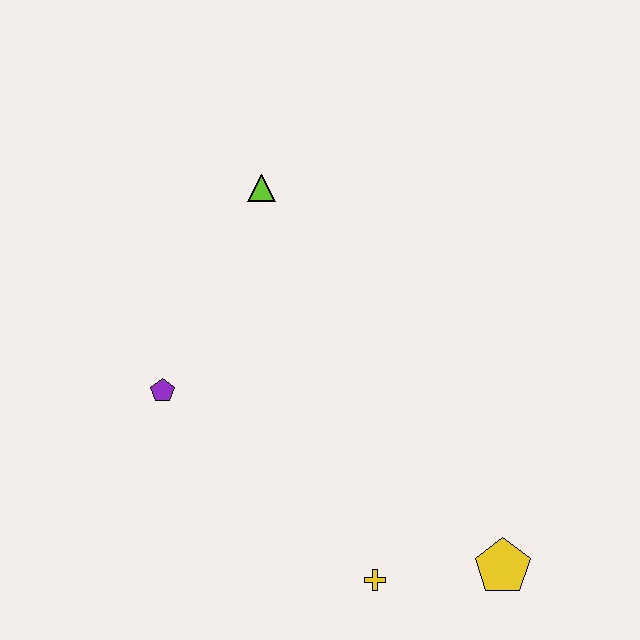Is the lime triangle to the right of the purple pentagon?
Yes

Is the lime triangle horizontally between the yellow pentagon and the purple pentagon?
Yes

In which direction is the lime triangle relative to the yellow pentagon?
The lime triangle is above the yellow pentagon.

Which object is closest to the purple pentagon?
The lime triangle is closest to the purple pentagon.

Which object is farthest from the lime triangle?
The yellow pentagon is farthest from the lime triangle.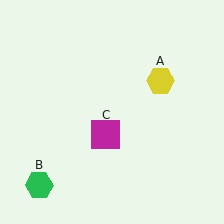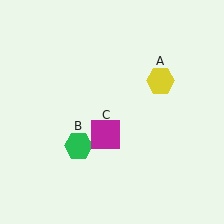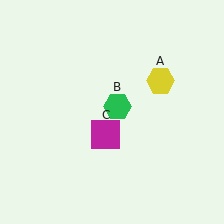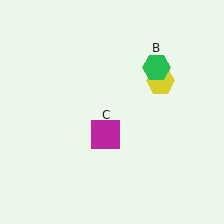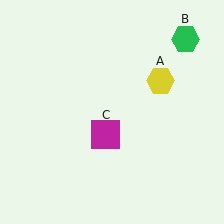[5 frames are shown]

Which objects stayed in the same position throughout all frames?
Yellow hexagon (object A) and magenta square (object C) remained stationary.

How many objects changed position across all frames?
1 object changed position: green hexagon (object B).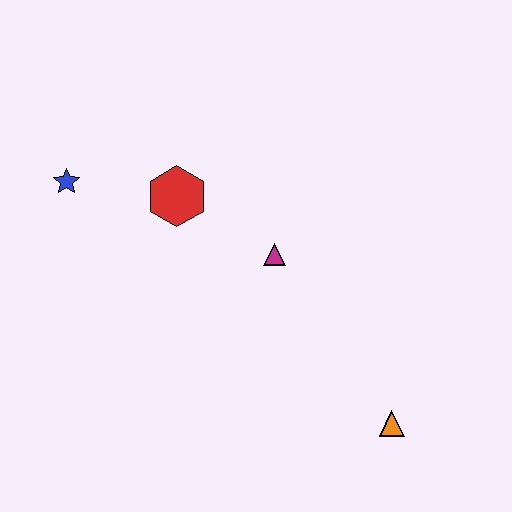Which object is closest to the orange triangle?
The magenta triangle is closest to the orange triangle.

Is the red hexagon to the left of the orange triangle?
Yes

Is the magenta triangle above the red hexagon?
No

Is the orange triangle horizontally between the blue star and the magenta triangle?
No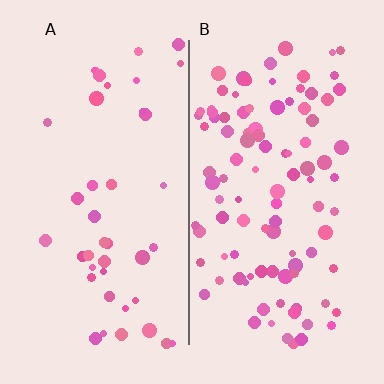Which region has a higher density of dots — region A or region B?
B (the right).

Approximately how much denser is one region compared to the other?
Approximately 2.4× — region B over region A.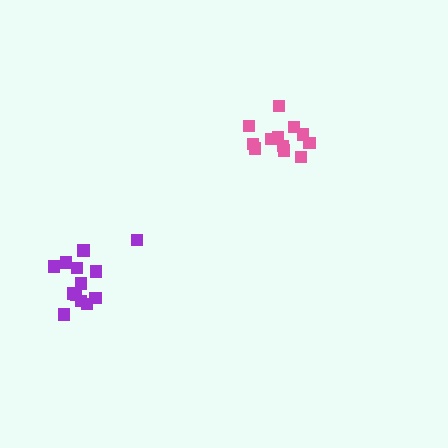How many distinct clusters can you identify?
There are 2 distinct clusters.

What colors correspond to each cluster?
The clusters are colored: purple, pink.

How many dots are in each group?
Group 1: 13 dots, Group 2: 13 dots (26 total).